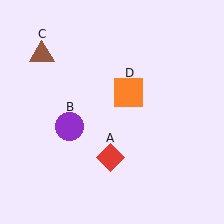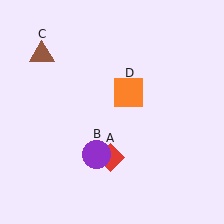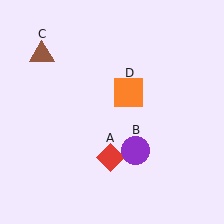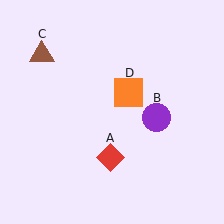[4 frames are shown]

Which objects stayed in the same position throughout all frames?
Red diamond (object A) and brown triangle (object C) and orange square (object D) remained stationary.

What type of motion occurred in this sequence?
The purple circle (object B) rotated counterclockwise around the center of the scene.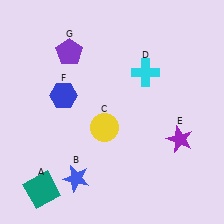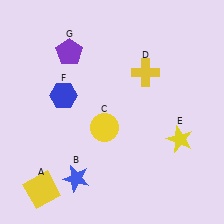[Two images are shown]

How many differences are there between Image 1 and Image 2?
There are 3 differences between the two images.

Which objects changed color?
A changed from teal to yellow. D changed from cyan to yellow. E changed from purple to yellow.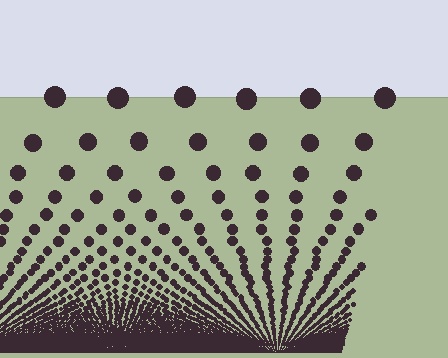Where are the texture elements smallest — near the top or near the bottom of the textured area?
Near the bottom.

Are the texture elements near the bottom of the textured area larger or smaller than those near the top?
Smaller. The gradient is inverted — elements near the bottom are smaller and denser.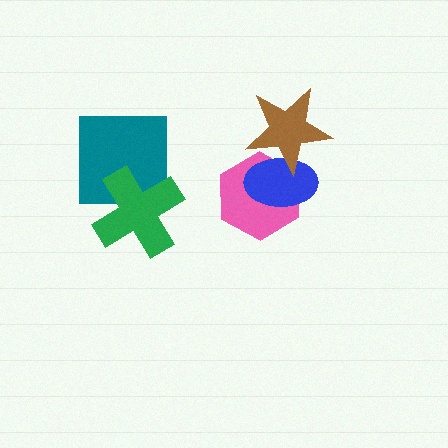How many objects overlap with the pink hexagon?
2 objects overlap with the pink hexagon.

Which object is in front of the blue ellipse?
The brown star is in front of the blue ellipse.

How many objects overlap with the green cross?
1 object overlaps with the green cross.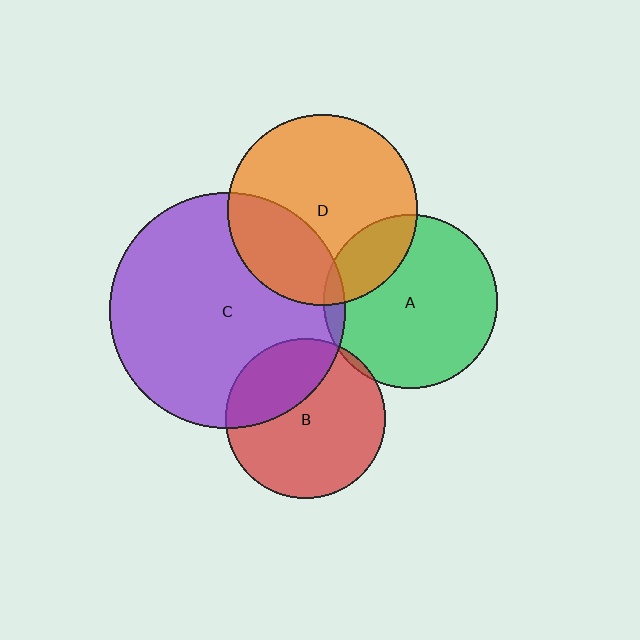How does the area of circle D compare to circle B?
Approximately 1.4 times.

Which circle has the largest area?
Circle C (purple).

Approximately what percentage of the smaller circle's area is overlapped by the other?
Approximately 20%.